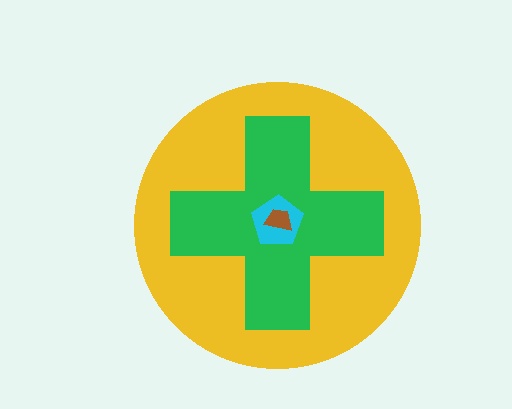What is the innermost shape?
The brown trapezoid.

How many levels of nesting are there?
4.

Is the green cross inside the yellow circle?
Yes.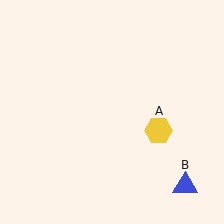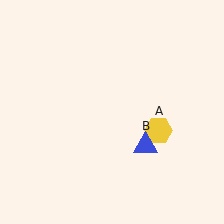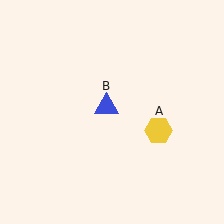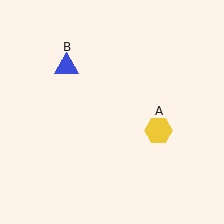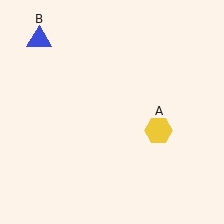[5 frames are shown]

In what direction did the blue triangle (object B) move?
The blue triangle (object B) moved up and to the left.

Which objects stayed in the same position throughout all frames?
Yellow hexagon (object A) remained stationary.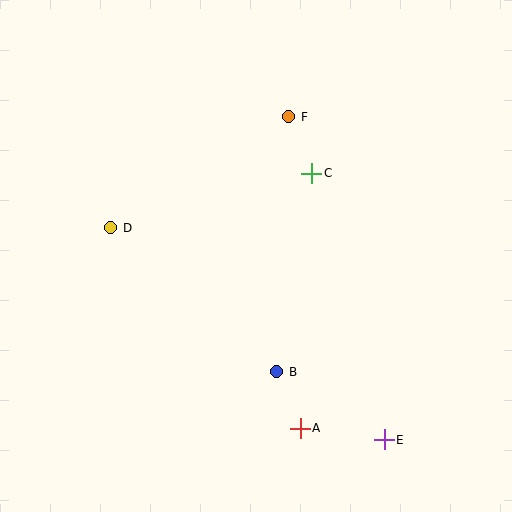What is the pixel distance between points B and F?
The distance between B and F is 256 pixels.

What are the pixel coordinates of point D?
Point D is at (111, 228).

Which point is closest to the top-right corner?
Point F is closest to the top-right corner.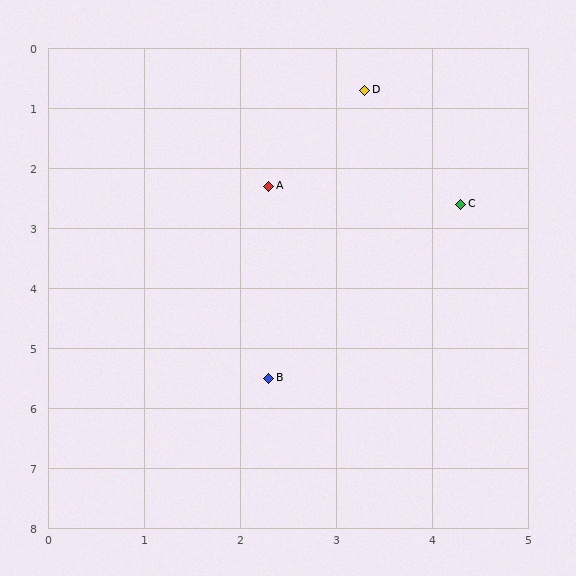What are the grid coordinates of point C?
Point C is at approximately (4.3, 2.6).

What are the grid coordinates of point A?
Point A is at approximately (2.3, 2.3).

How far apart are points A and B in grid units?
Points A and B are about 3.2 grid units apart.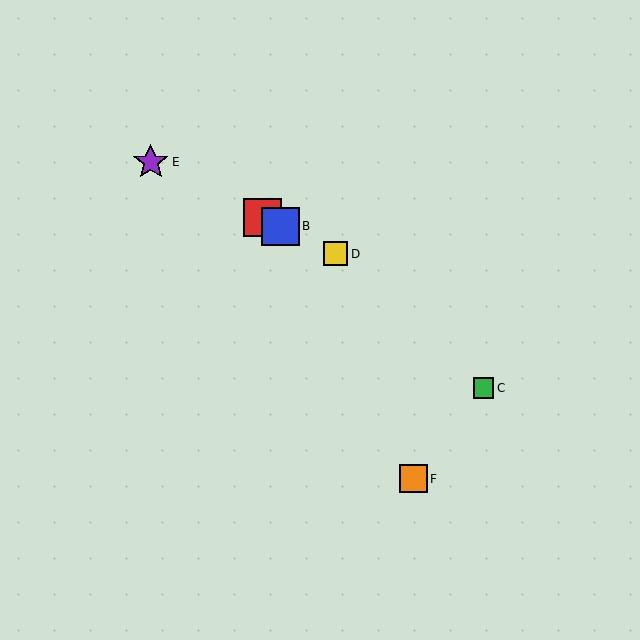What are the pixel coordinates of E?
Object E is at (151, 162).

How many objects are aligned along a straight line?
4 objects (A, B, D, E) are aligned along a straight line.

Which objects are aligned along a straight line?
Objects A, B, D, E are aligned along a straight line.